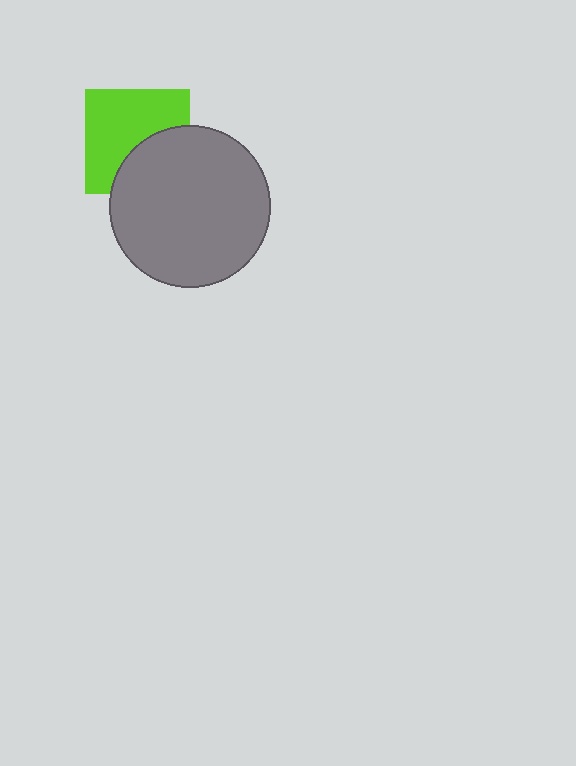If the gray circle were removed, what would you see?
You would see the complete lime square.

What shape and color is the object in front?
The object in front is a gray circle.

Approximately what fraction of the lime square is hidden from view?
Roughly 38% of the lime square is hidden behind the gray circle.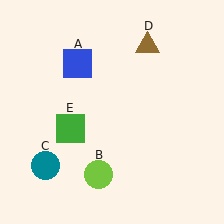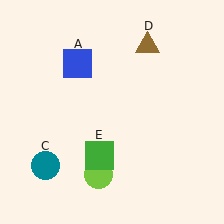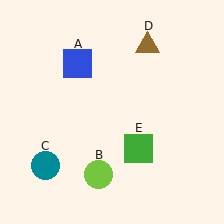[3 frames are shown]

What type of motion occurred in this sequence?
The green square (object E) rotated counterclockwise around the center of the scene.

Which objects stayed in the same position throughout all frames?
Blue square (object A) and lime circle (object B) and teal circle (object C) and brown triangle (object D) remained stationary.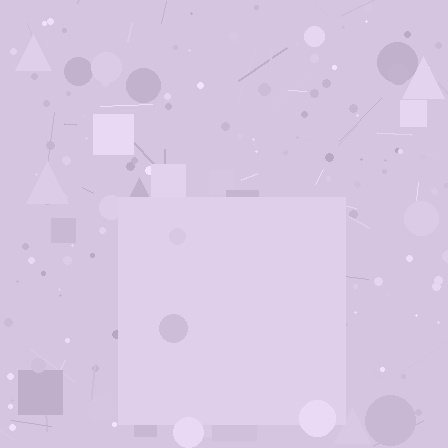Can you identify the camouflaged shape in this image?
The camouflaged shape is a square.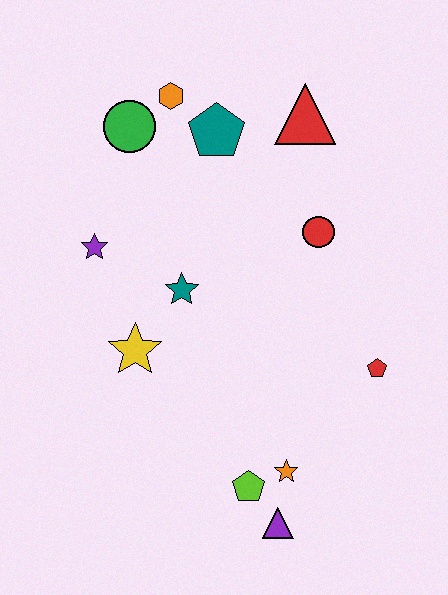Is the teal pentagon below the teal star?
No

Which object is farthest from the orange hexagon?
The purple triangle is farthest from the orange hexagon.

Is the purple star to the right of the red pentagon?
No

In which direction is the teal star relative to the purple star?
The teal star is to the right of the purple star.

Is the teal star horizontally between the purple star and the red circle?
Yes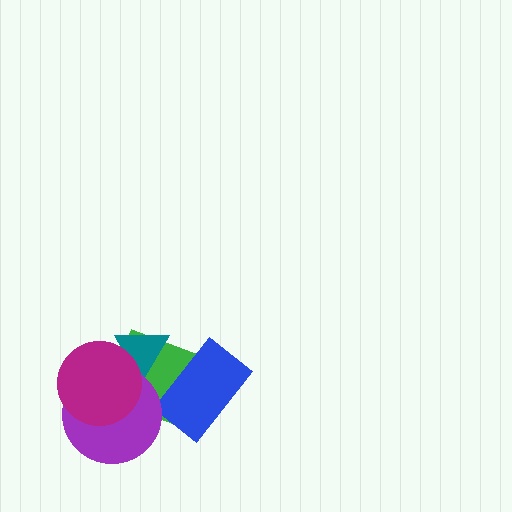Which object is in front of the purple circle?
The magenta circle is in front of the purple circle.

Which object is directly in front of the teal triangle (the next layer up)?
The purple circle is directly in front of the teal triangle.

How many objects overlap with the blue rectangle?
1 object overlaps with the blue rectangle.